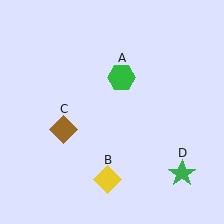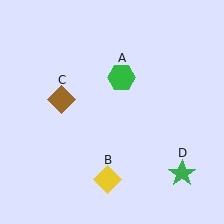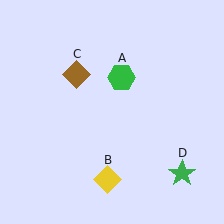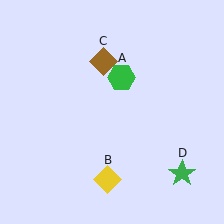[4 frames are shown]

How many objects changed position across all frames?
1 object changed position: brown diamond (object C).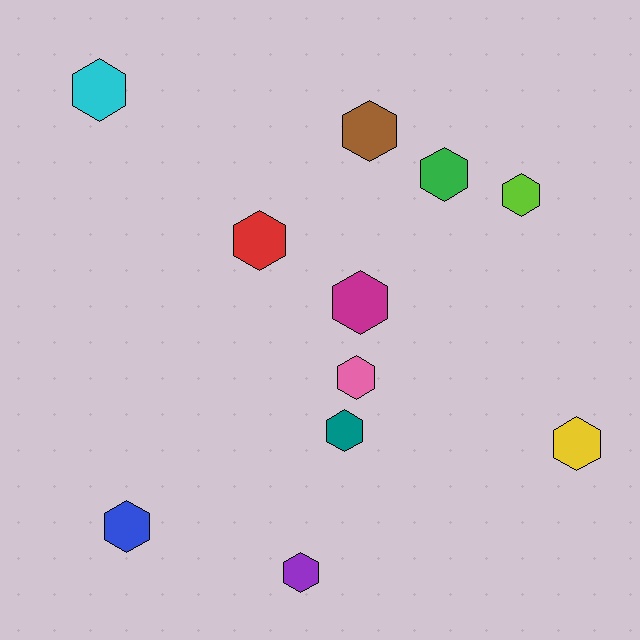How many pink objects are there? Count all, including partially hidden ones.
There is 1 pink object.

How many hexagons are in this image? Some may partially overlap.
There are 11 hexagons.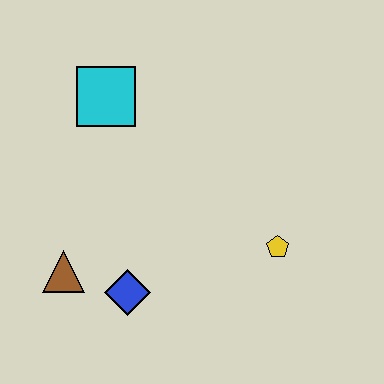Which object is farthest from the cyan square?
The yellow pentagon is farthest from the cyan square.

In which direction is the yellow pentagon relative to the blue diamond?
The yellow pentagon is to the right of the blue diamond.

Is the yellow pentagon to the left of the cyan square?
No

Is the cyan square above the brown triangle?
Yes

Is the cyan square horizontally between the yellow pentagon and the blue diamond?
No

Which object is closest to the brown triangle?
The blue diamond is closest to the brown triangle.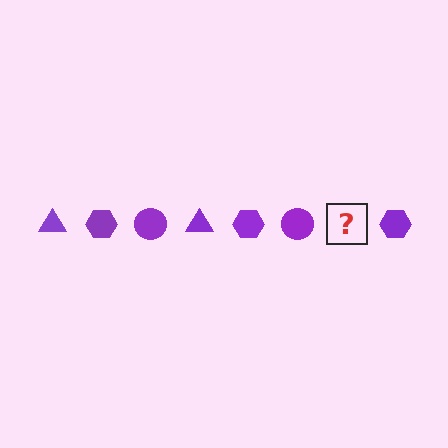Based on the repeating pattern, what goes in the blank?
The blank should be a purple triangle.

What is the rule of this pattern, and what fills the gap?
The rule is that the pattern cycles through triangle, hexagon, circle shapes in purple. The gap should be filled with a purple triangle.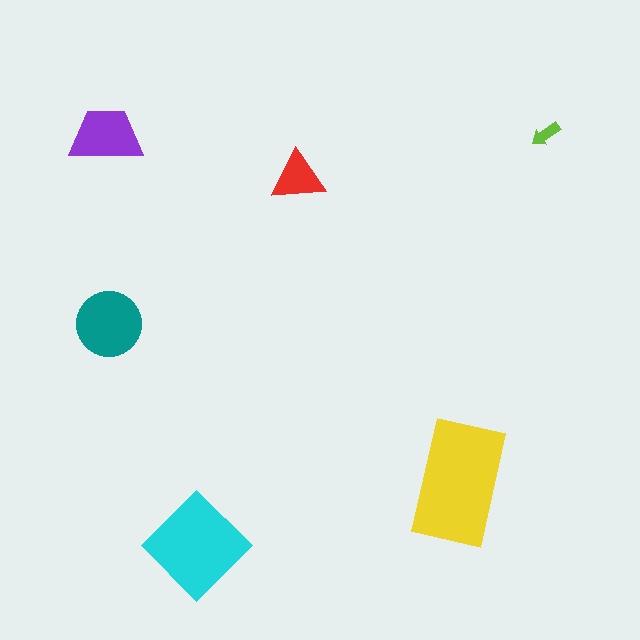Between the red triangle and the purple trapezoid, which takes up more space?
The purple trapezoid.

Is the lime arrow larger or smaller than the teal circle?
Smaller.